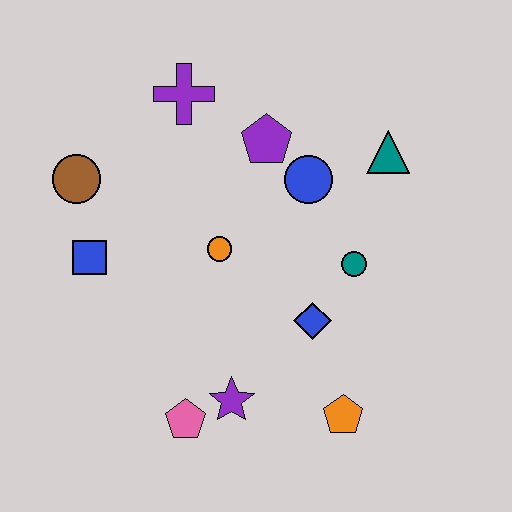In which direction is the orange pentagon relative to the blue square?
The orange pentagon is to the right of the blue square.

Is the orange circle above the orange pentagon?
Yes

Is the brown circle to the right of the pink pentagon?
No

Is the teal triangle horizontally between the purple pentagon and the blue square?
No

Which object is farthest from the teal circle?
The brown circle is farthest from the teal circle.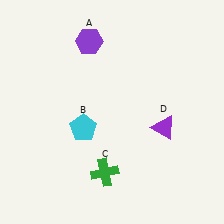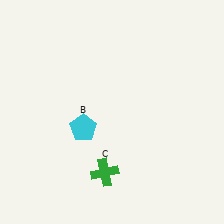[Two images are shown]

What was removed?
The purple triangle (D), the purple hexagon (A) were removed in Image 2.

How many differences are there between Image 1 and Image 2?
There are 2 differences between the two images.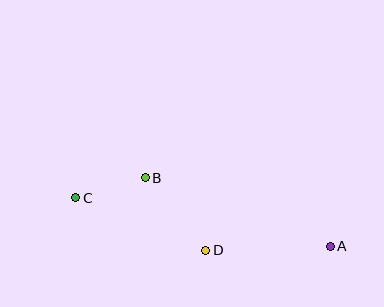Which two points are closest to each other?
Points B and C are closest to each other.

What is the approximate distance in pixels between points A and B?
The distance between A and B is approximately 197 pixels.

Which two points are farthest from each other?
Points A and C are farthest from each other.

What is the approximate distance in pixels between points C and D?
The distance between C and D is approximately 140 pixels.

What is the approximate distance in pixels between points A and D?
The distance between A and D is approximately 125 pixels.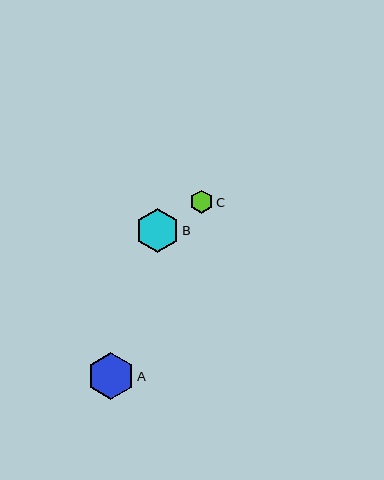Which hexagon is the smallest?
Hexagon C is the smallest with a size of approximately 23 pixels.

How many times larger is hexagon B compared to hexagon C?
Hexagon B is approximately 1.9 times the size of hexagon C.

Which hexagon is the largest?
Hexagon A is the largest with a size of approximately 47 pixels.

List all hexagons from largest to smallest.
From largest to smallest: A, B, C.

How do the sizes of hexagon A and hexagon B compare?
Hexagon A and hexagon B are approximately the same size.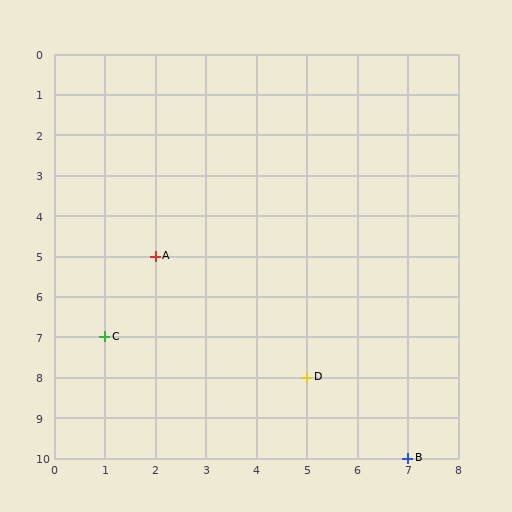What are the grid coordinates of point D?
Point D is at grid coordinates (5, 8).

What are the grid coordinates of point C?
Point C is at grid coordinates (1, 7).